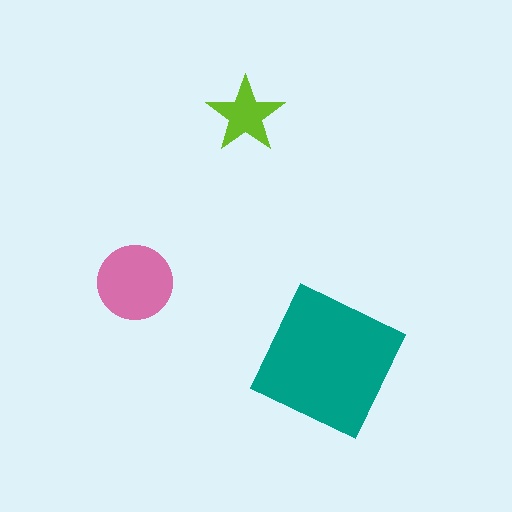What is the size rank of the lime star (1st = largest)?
3rd.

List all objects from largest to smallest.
The teal square, the pink circle, the lime star.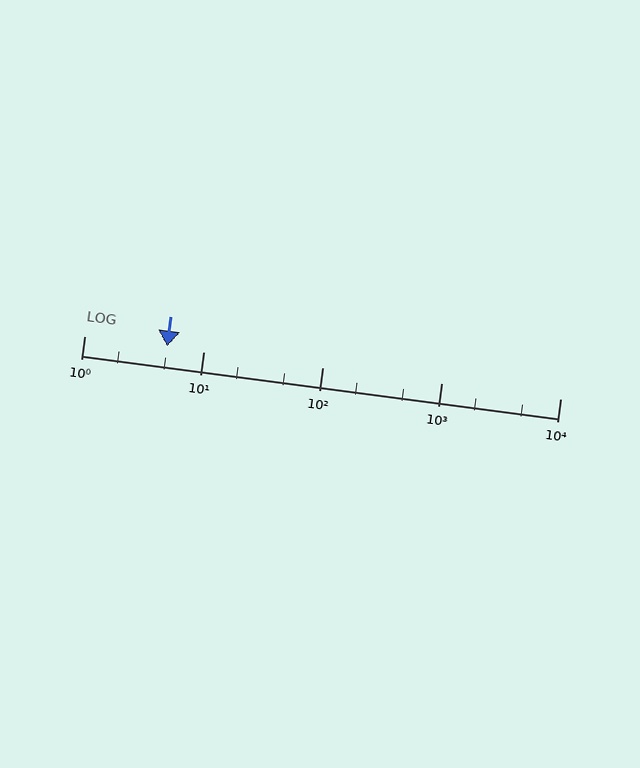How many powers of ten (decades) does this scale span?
The scale spans 4 decades, from 1 to 10000.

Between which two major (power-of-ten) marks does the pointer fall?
The pointer is between 1 and 10.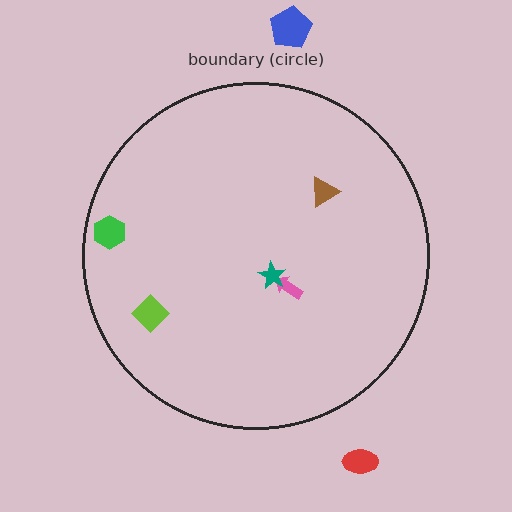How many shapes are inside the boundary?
5 inside, 2 outside.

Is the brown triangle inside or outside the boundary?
Inside.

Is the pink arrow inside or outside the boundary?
Inside.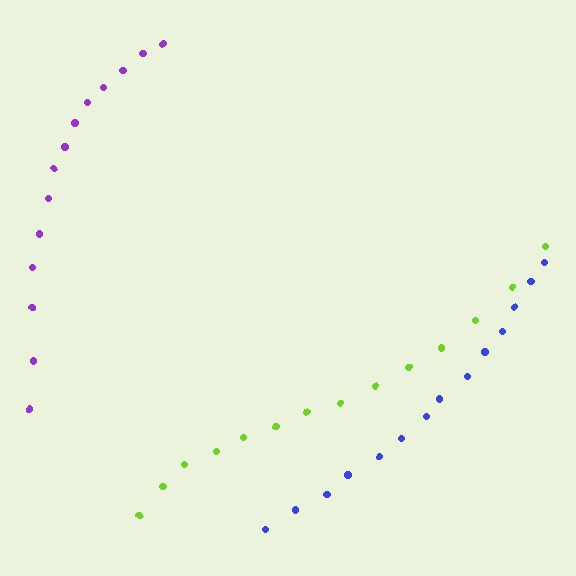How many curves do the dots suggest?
There are 3 distinct paths.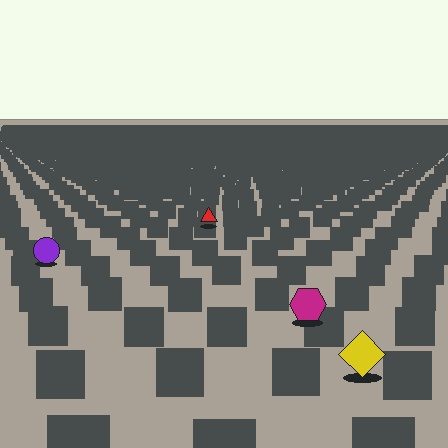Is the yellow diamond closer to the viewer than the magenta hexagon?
Yes. The yellow diamond is closer — you can tell from the texture gradient: the ground texture is coarser near it.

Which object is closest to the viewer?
The yellow diamond is closest. The texture marks near it are larger and more spread out.